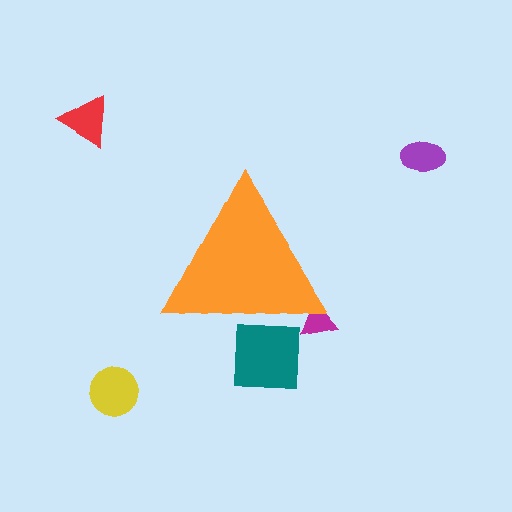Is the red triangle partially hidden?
No, the red triangle is fully visible.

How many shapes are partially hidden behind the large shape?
2 shapes are partially hidden.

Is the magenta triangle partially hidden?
Yes, the magenta triangle is partially hidden behind the orange triangle.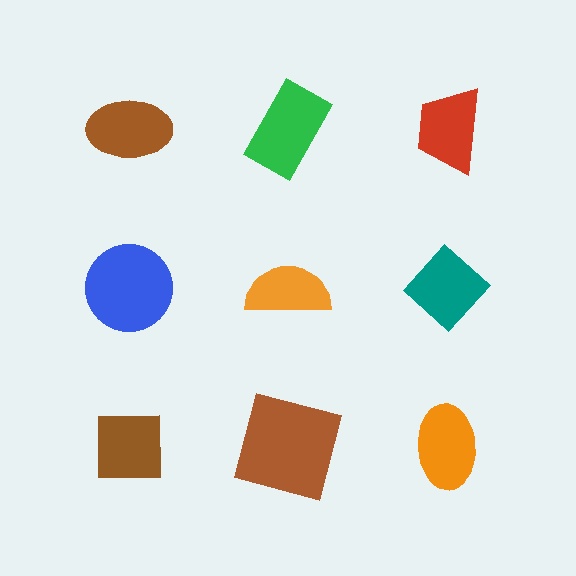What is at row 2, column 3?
A teal diamond.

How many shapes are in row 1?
3 shapes.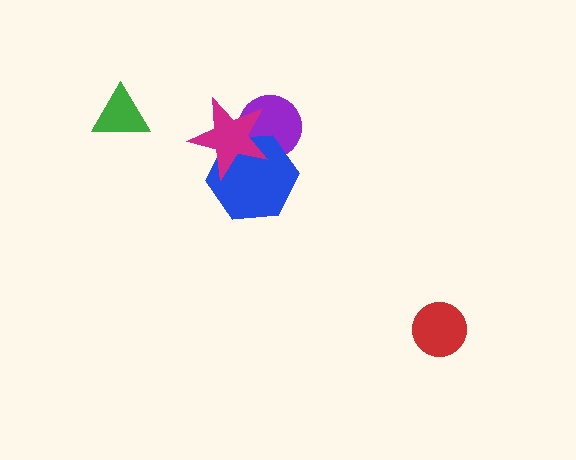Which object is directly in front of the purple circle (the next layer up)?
The blue hexagon is directly in front of the purple circle.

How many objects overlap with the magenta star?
2 objects overlap with the magenta star.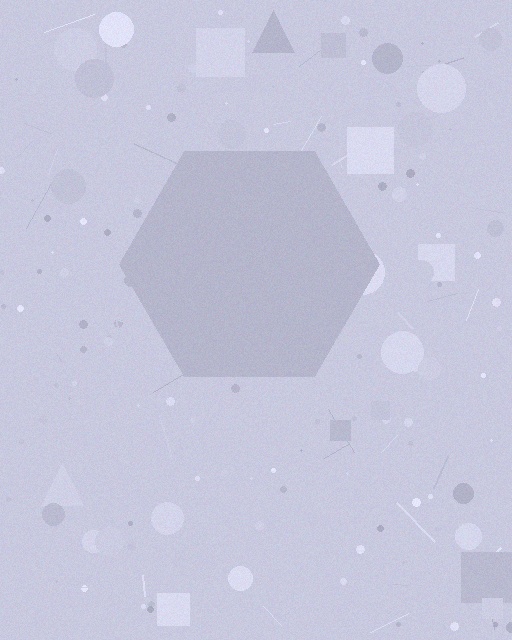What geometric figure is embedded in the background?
A hexagon is embedded in the background.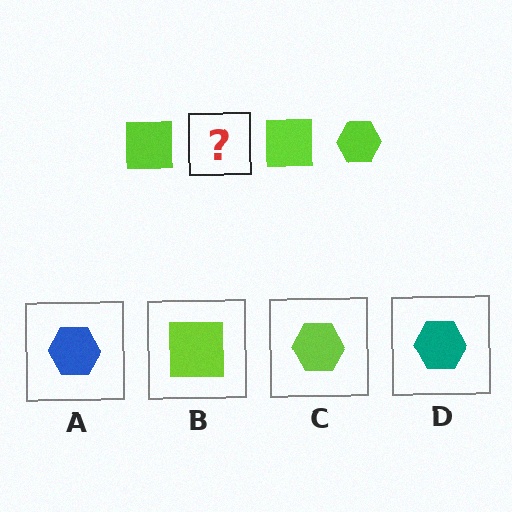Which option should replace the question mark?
Option C.